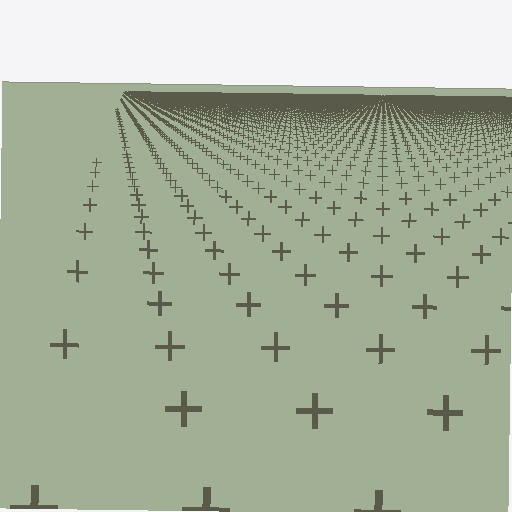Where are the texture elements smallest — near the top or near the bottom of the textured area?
Near the top.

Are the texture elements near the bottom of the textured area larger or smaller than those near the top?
Larger. Near the bottom, elements are closer to the viewer and appear at a bigger on-screen size.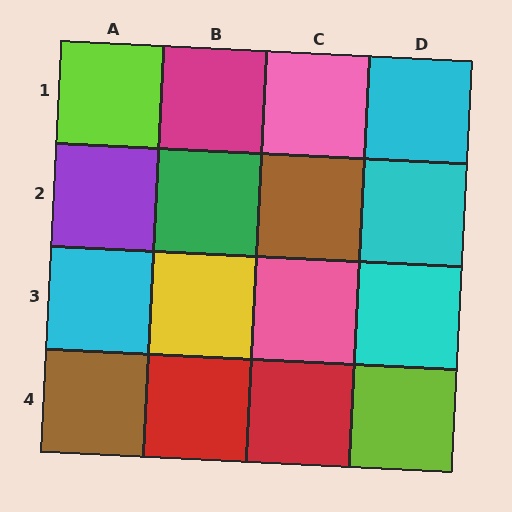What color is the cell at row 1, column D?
Cyan.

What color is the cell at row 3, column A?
Cyan.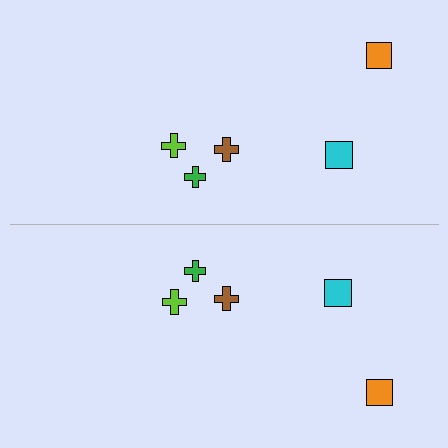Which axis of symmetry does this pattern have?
The pattern has a horizontal axis of symmetry running through the center of the image.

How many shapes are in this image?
There are 10 shapes in this image.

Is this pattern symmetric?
Yes, this pattern has bilateral (reflection) symmetry.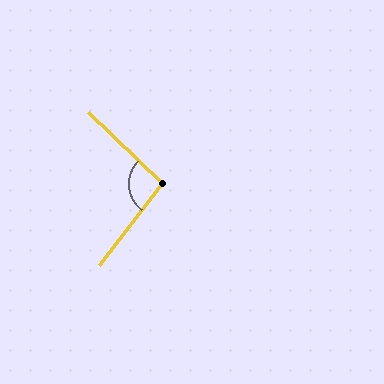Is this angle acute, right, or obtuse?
It is obtuse.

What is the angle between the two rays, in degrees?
Approximately 96 degrees.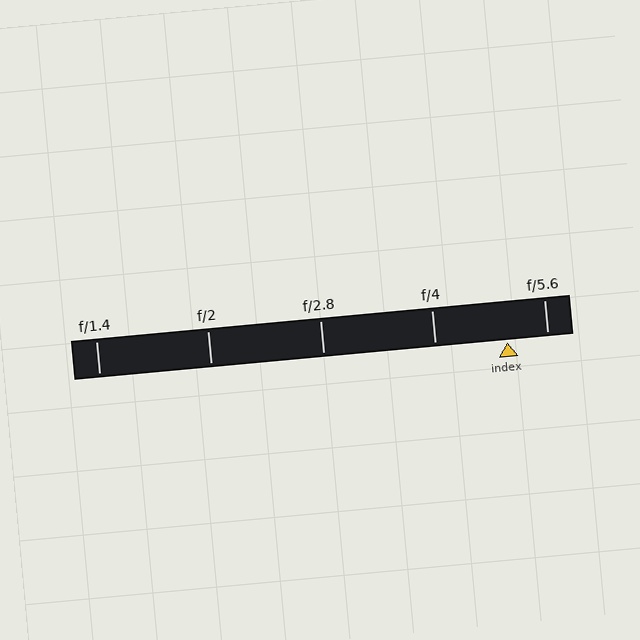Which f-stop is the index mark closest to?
The index mark is closest to f/5.6.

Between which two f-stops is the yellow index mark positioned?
The index mark is between f/4 and f/5.6.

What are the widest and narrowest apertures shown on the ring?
The widest aperture shown is f/1.4 and the narrowest is f/5.6.